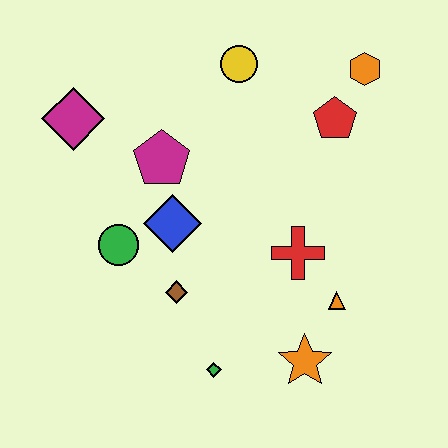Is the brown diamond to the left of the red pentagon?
Yes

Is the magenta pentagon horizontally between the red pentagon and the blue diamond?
No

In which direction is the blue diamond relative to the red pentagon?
The blue diamond is to the left of the red pentagon.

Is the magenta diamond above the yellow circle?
No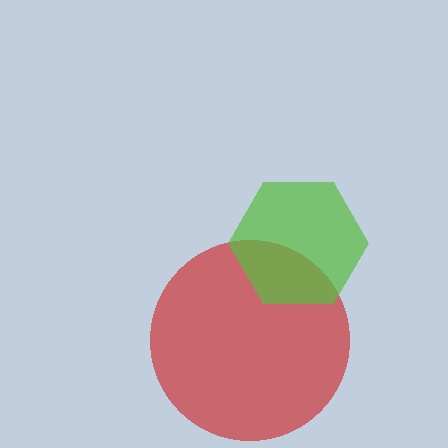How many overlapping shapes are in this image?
There are 2 overlapping shapes in the image.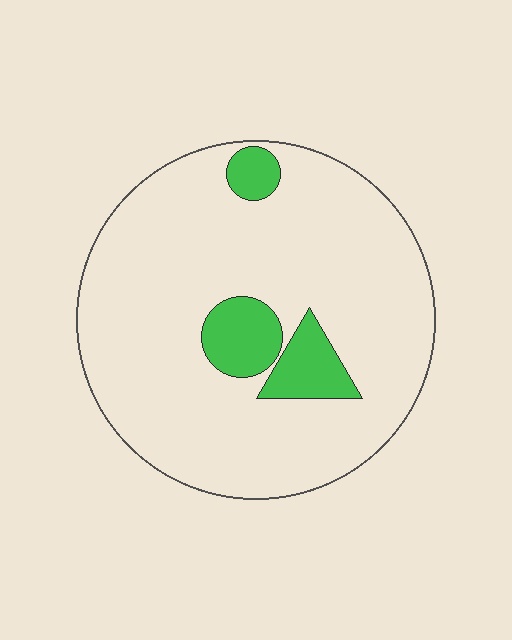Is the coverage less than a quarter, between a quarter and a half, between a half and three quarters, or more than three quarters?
Less than a quarter.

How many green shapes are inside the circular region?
3.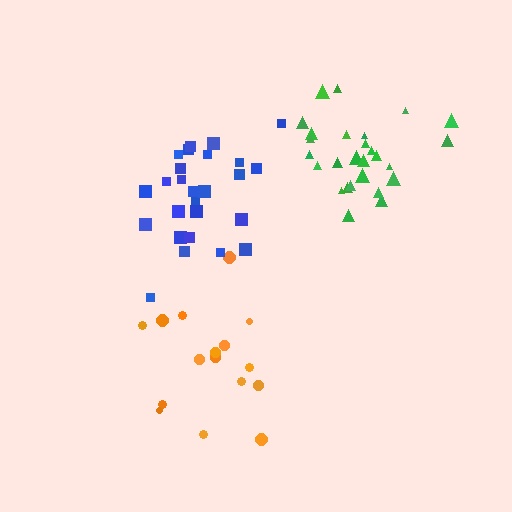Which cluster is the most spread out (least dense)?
Blue.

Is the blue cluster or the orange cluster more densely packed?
Orange.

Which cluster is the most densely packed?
Green.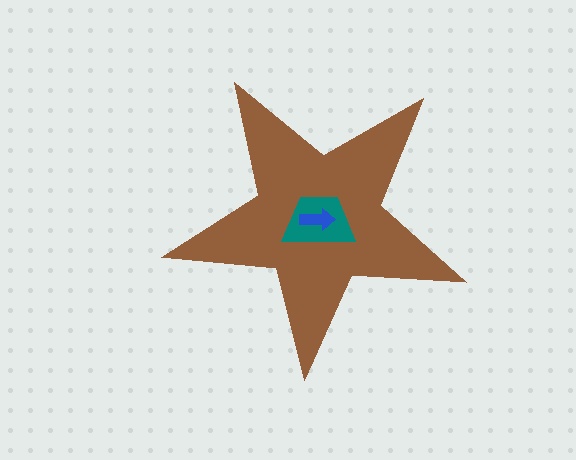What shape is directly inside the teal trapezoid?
The blue arrow.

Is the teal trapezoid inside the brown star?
Yes.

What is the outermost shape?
The brown star.